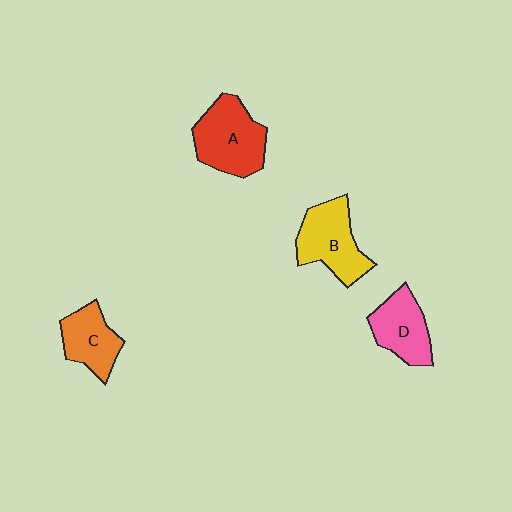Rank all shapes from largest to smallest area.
From largest to smallest: A (red), B (yellow), D (pink), C (orange).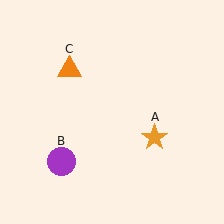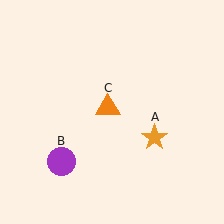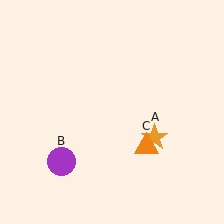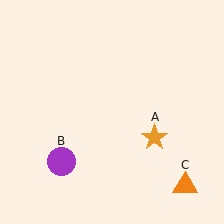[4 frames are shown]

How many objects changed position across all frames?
1 object changed position: orange triangle (object C).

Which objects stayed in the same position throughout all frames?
Orange star (object A) and purple circle (object B) remained stationary.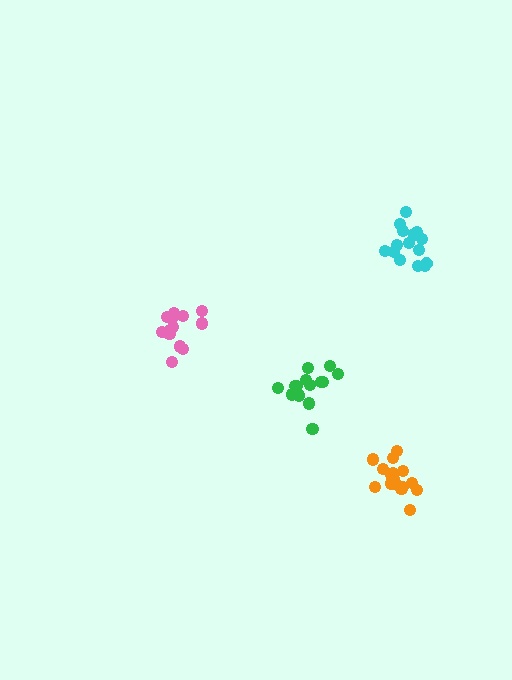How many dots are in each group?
Group 1: 14 dots, Group 2: 18 dots, Group 3: 15 dots, Group 4: 14 dots (61 total).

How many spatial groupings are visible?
There are 4 spatial groupings.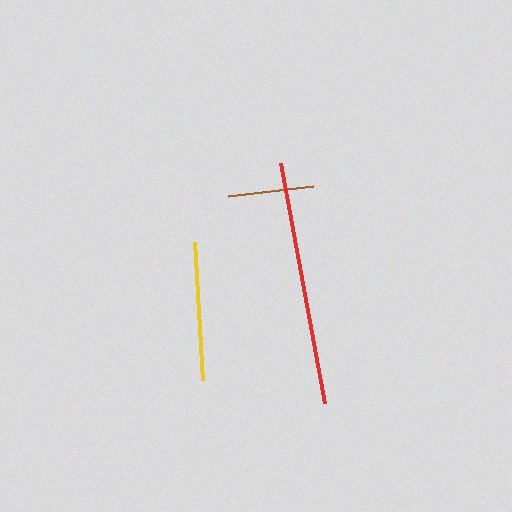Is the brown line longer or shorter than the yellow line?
The yellow line is longer than the brown line.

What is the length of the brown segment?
The brown segment is approximately 85 pixels long.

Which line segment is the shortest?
The brown line is the shortest at approximately 85 pixels.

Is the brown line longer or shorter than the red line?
The red line is longer than the brown line.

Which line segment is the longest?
The red line is the longest at approximately 244 pixels.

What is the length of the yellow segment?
The yellow segment is approximately 138 pixels long.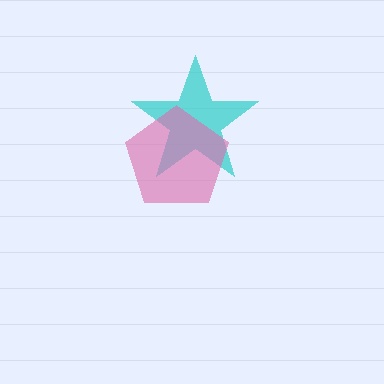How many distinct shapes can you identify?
There are 2 distinct shapes: a cyan star, a pink pentagon.